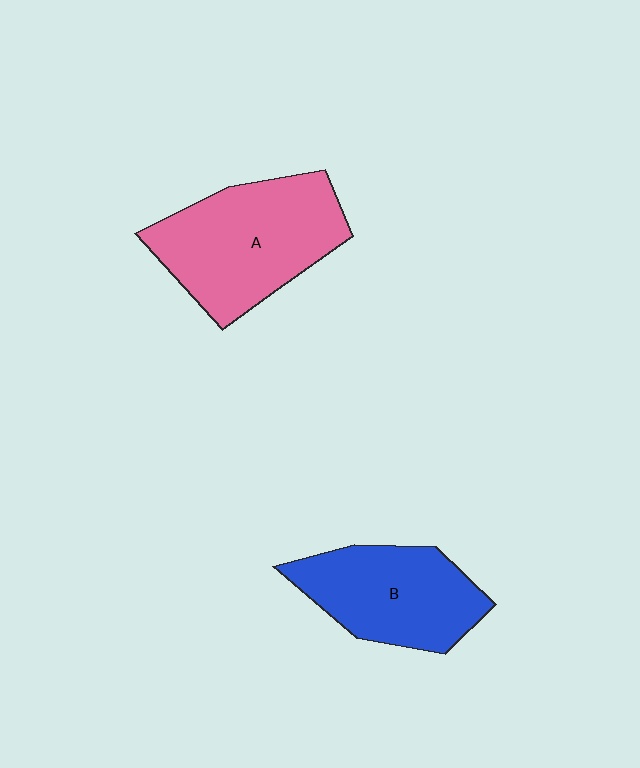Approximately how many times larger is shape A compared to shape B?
Approximately 1.2 times.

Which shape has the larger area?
Shape A (pink).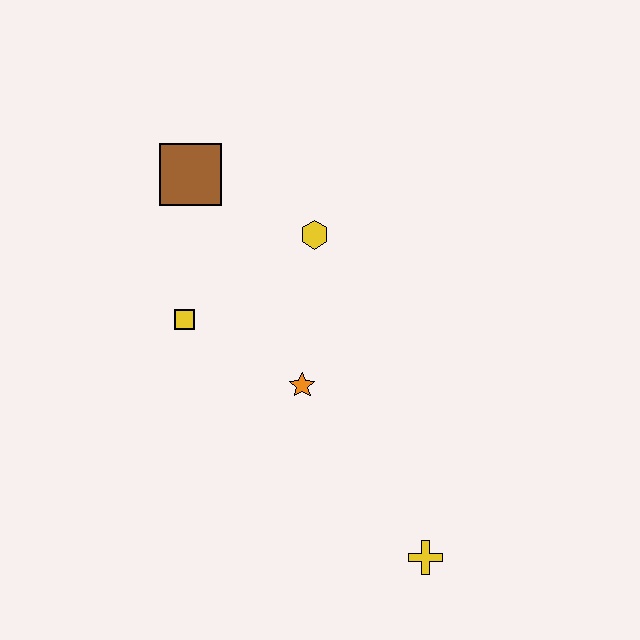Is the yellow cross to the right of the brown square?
Yes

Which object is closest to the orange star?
The yellow square is closest to the orange star.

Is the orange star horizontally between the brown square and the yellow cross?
Yes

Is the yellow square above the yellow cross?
Yes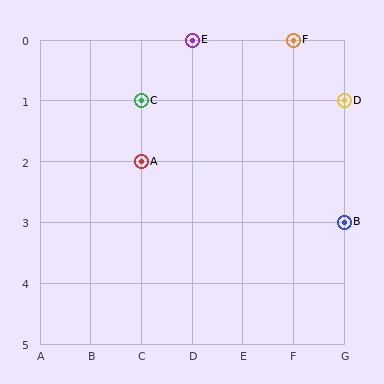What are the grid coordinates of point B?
Point B is at grid coordinates (G, 3).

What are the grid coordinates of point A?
Point A is at grid coordinates (C, 2).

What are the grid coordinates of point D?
Point D is at grid coordinates (G, 1).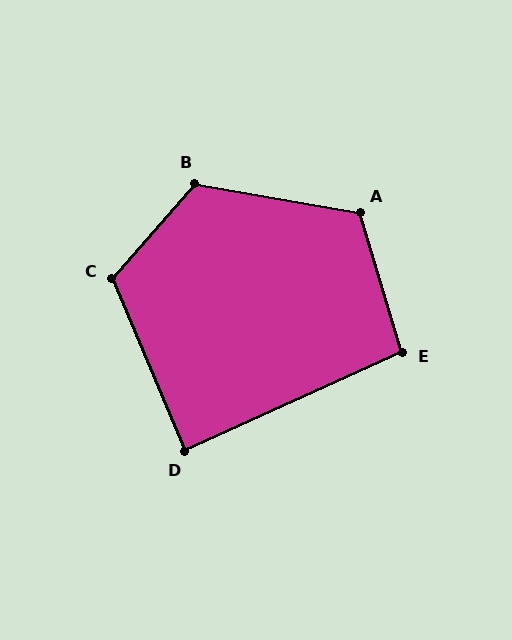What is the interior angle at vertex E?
Approximately 98 degrees (obtuse).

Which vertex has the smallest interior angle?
D, at approximately 88 degrees.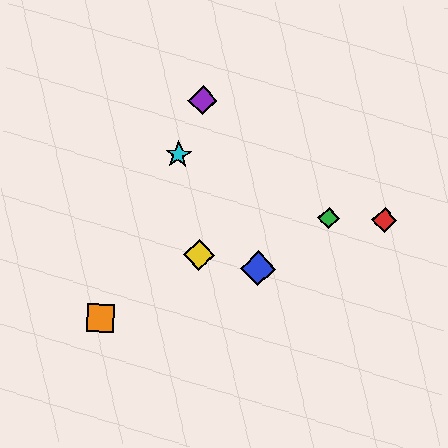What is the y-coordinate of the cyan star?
The cyan star is at y≈155.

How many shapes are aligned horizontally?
2 shapes (the red diamond, the green diamond) are aligned horizontally.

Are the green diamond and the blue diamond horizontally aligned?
No, the green diamond is at y≈218 and the blue diamond is at y≈268.